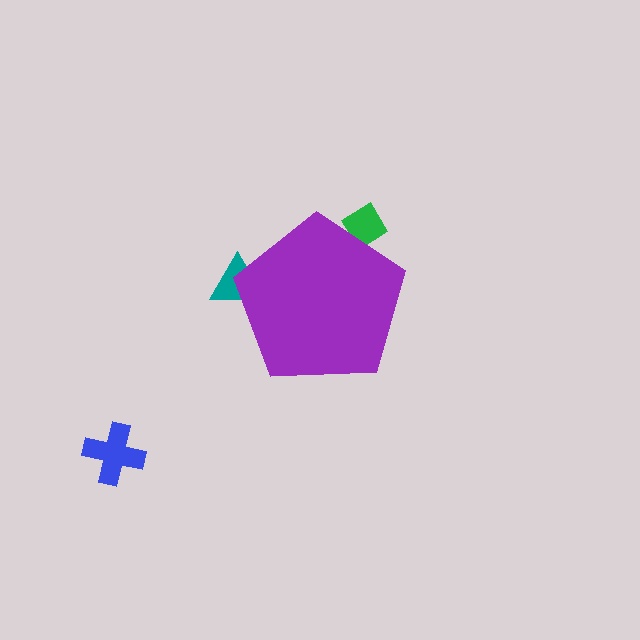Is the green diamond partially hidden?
Yes, the green diamond is partially hidden behind the purple pentagon.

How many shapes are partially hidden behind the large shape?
2 shapes are partially hidden.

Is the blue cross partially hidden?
No, the blue cross is fully visible.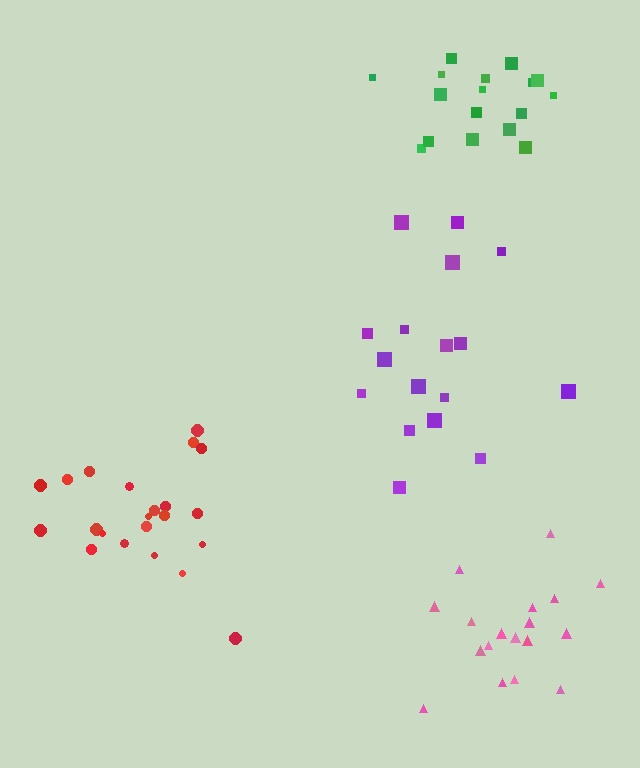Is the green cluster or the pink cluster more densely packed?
Green.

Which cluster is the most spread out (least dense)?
Purple.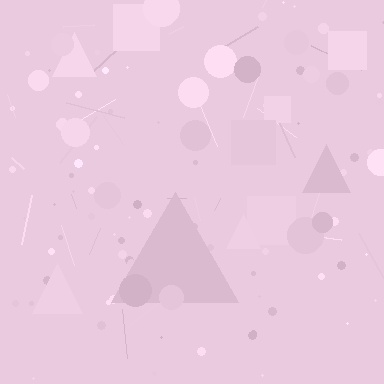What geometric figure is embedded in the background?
A triangle is embedded in the background.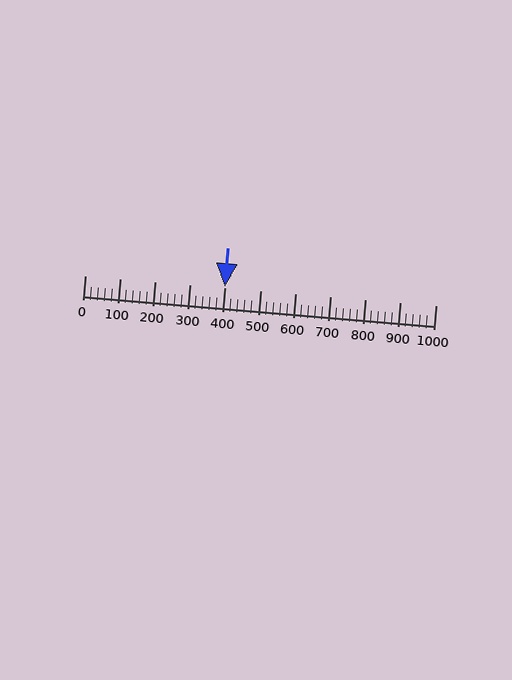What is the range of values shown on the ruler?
The ruler shows values from 0 to 1000.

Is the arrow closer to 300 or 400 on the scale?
The arrow is closer to 400.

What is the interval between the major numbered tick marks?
The major tick marks are spaced 100 units apart.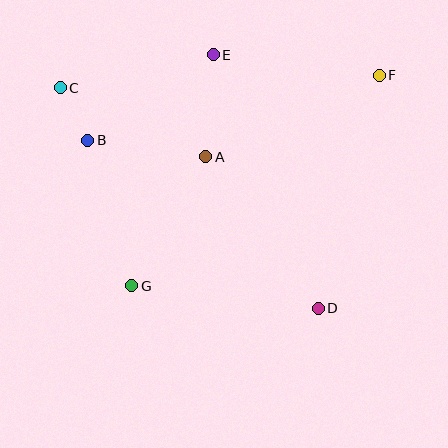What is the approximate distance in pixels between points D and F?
The distance between D and F is approximately 240 pixels.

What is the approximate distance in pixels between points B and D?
The distance between B and D is approximately 285 pixels.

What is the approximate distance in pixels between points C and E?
The distance between C and E is approximately 156 pixels.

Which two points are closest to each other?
Points B and C are closest to each other.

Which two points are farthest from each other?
Points C and D are farthest from each other.